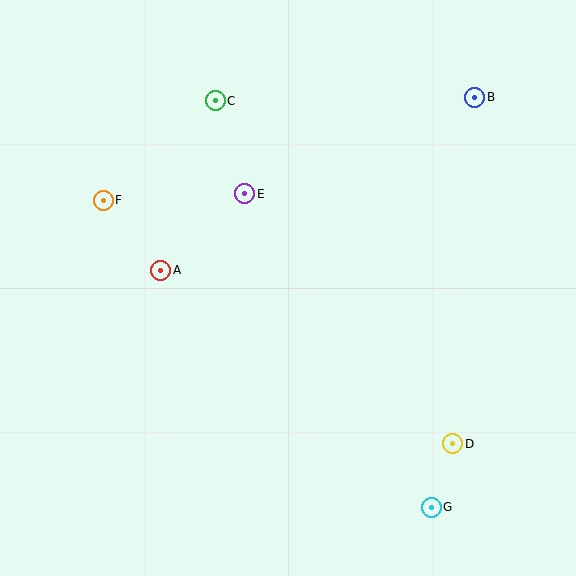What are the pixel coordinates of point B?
Point B is at (475, 97).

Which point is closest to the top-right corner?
Point B is closest to the top-right corner.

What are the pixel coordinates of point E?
Point E is at (245, 194).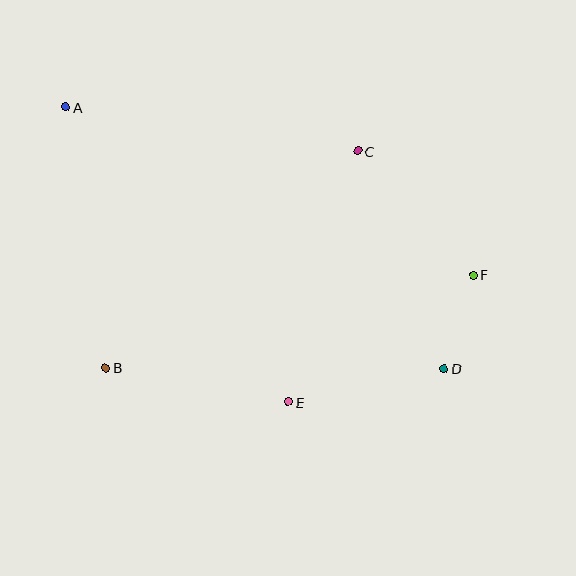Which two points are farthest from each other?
Points A and D are farthest from each other.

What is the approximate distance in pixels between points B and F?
The distance between B and F is approximately 379 pixels.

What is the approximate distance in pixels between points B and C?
The distance between B and C is approximately 332 pixels.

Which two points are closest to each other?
Points D and F are closest to each other.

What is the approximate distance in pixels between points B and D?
The distance between B and D is approximately 338 pixels.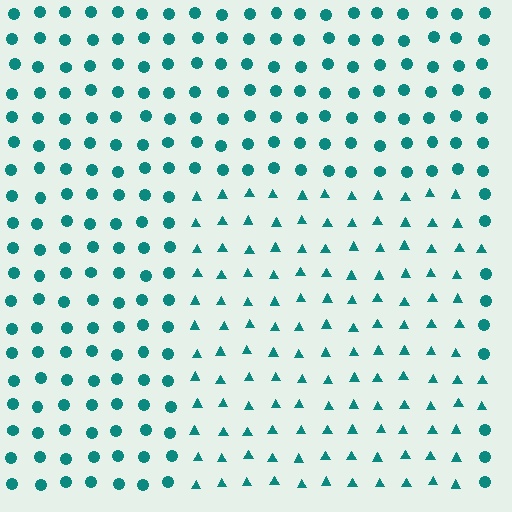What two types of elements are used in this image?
The image uses triangles inside the rectangle region and circles outside it.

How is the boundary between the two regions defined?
The boundary is defined by a change in element shape: triangles inside vs. circles outside. All elements share the same color and spacing.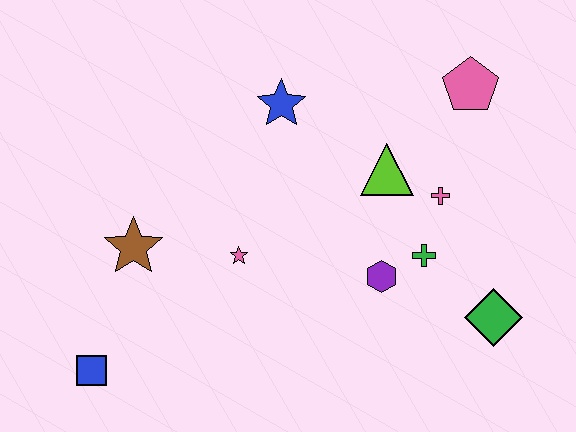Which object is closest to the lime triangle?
The pink cross is closest to the lime triangle.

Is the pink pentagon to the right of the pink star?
Yes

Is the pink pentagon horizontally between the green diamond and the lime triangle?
Yes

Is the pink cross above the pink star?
Yes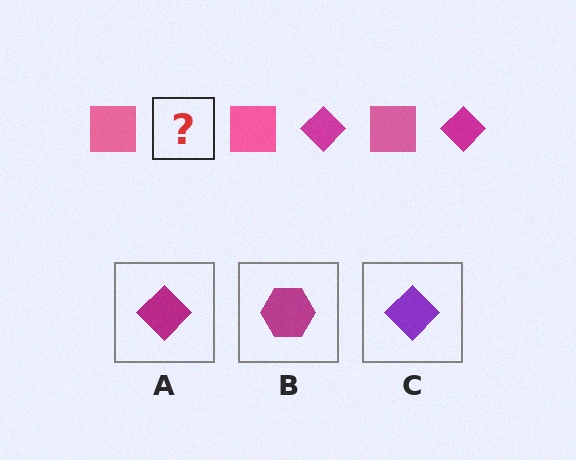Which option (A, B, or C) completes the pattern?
A.